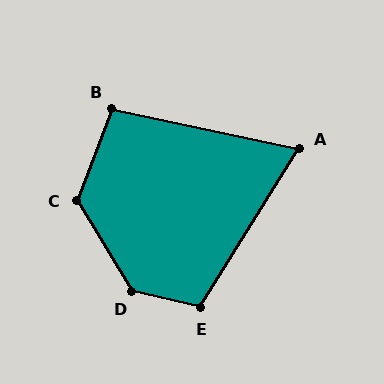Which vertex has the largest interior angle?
D, at approximately 135 degrees.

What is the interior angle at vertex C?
Approximately 128 degrees (obtuse).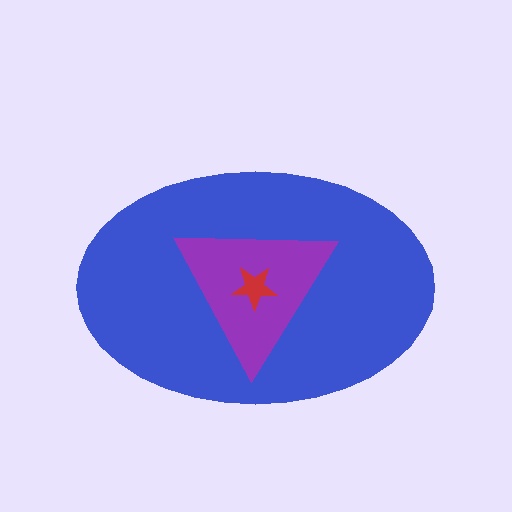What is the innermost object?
The red star.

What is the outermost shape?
The blue ellipse.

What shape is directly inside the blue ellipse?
The purple triangle.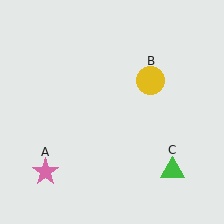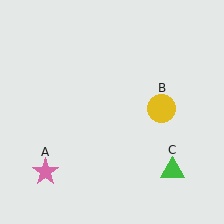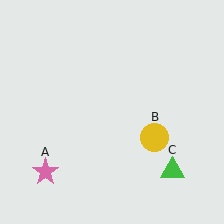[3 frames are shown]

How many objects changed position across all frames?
1 object changed position: yellow circle (object B).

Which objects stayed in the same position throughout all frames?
Pink star (object A) and green triangle (object C) remained stationary.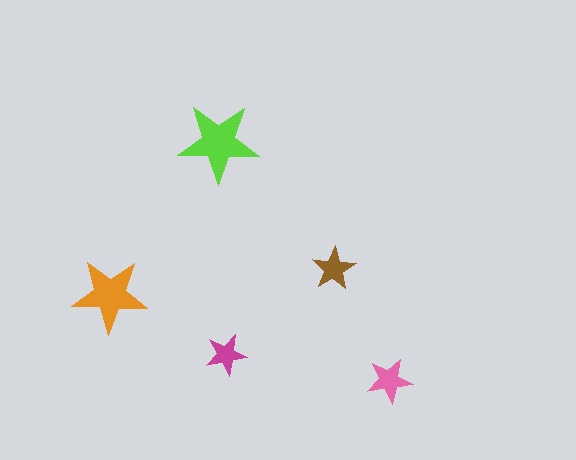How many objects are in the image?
There are 5 objects in the image.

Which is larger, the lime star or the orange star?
The lime one.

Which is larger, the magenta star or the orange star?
The orange one.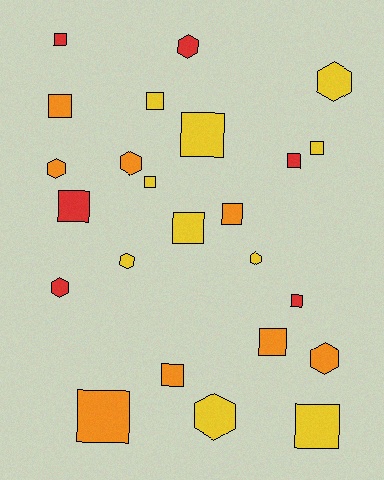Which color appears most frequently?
Yellow, with 10 objects.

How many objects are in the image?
There are 24 objects.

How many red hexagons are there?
There are 2 red hexagons.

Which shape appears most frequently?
Square, with 15 objects.